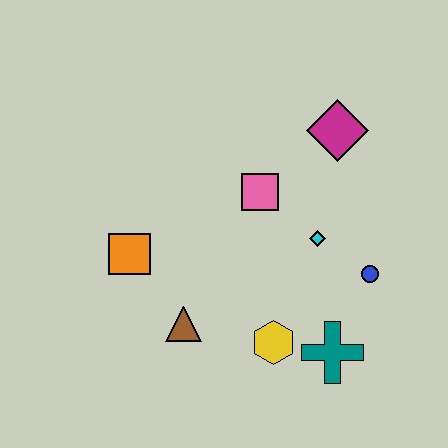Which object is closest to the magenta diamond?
The pink square is closest to the magenta diamond.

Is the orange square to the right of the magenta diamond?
No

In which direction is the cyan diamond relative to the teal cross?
The cyan diamond is above the teal cross.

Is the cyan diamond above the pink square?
No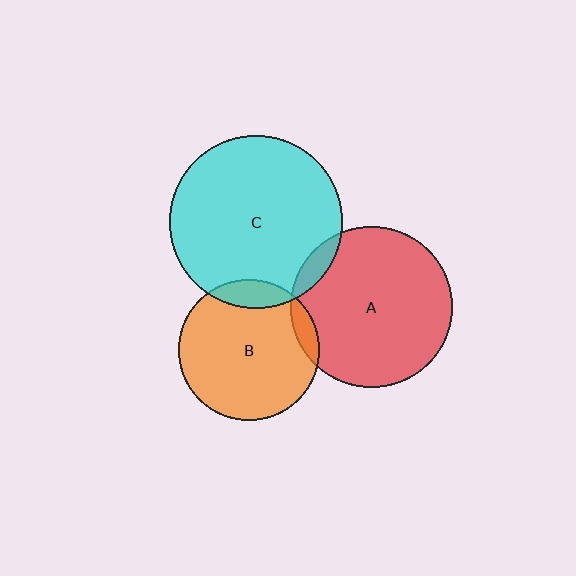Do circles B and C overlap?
Yes.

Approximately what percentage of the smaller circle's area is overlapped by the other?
Approximately 10%.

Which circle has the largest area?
Circle C (cyan).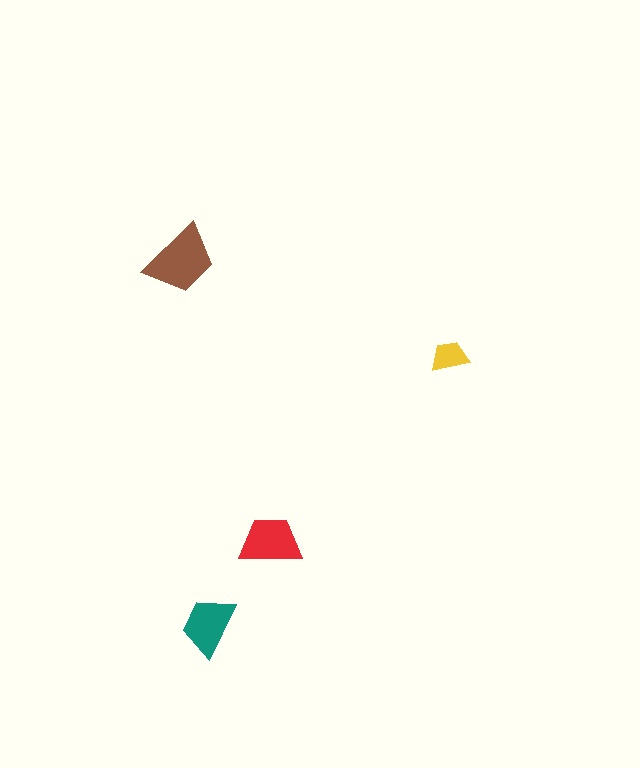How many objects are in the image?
There are 4 objects in the image.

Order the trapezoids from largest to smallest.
the brown one, the red one, the teal one, the yellow one.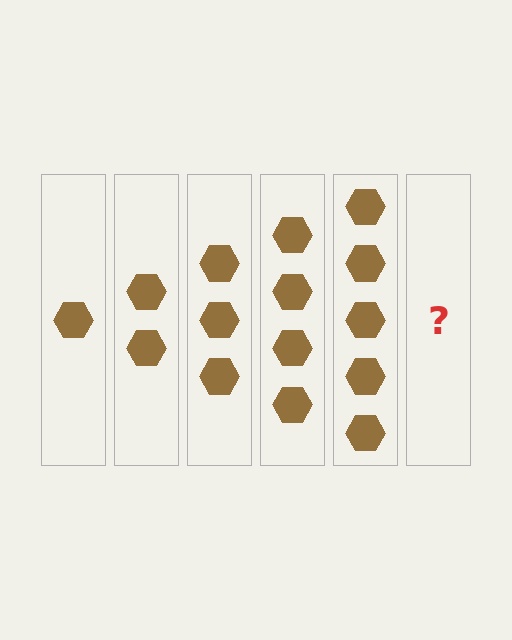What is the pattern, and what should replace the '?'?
The pattern is that each step adds one more hexagon. The '?' should be 6 hexagons.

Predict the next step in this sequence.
The next step is 6 hexagons.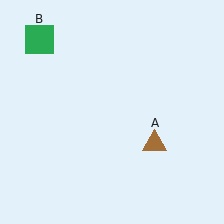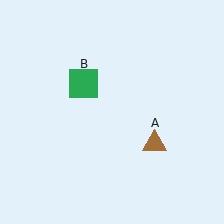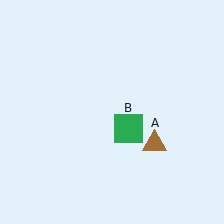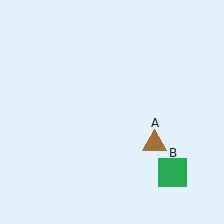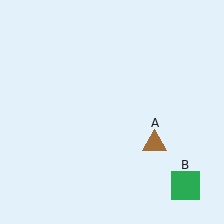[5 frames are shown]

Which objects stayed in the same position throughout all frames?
Brown triangle (object A) remained stationary.